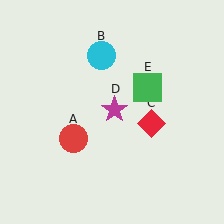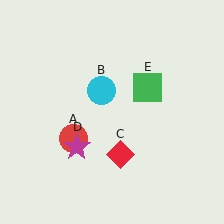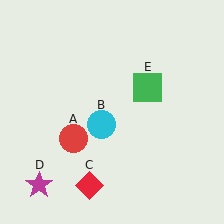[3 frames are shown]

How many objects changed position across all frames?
3 objects changed position: cyan circle (object B), red diamond (object C), magenta star (object D).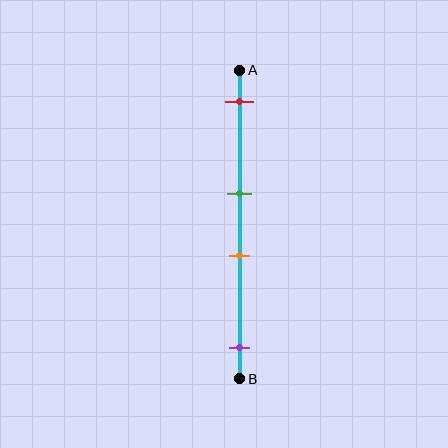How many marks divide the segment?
There are 4 marks dividing the segment.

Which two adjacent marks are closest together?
The green and orange marks are the closest adjacent pair.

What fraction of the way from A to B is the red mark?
The red mark is approximately 10% (0.1) of the way from A to B.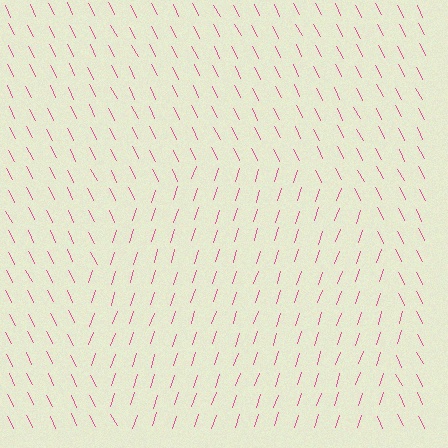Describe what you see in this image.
The image is filled with small pink line segments. A circle region in the image has lines oriented differently from the surrounding lines, creating a visible texture boundary.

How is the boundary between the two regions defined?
The boundary is defined purely by a change in line orientation (approximately 45 degrees difference). All lines are the same color and thickness.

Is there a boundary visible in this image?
Yes, there is a texture boundary formed by a change in line orientation.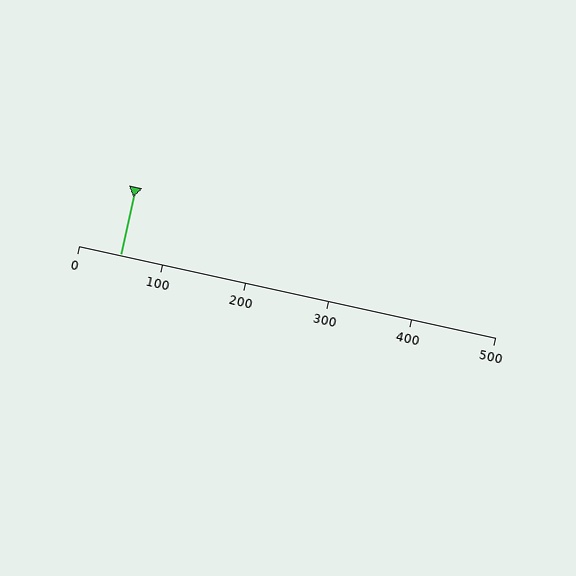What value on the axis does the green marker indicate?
The marker indicates approximately 50.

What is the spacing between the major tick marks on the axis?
The major ticks are spaced 100 apart.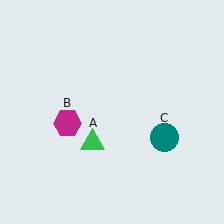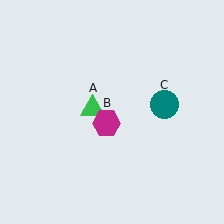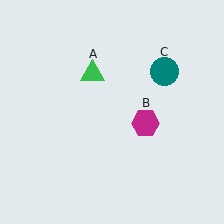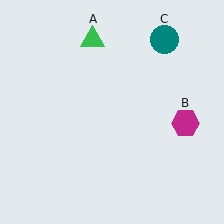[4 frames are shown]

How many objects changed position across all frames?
3 objects changed position: green triangle (object A), magenta hexagon (object B), teal circle (object C).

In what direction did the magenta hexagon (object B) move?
The magenta hexagon (object B) moved right.